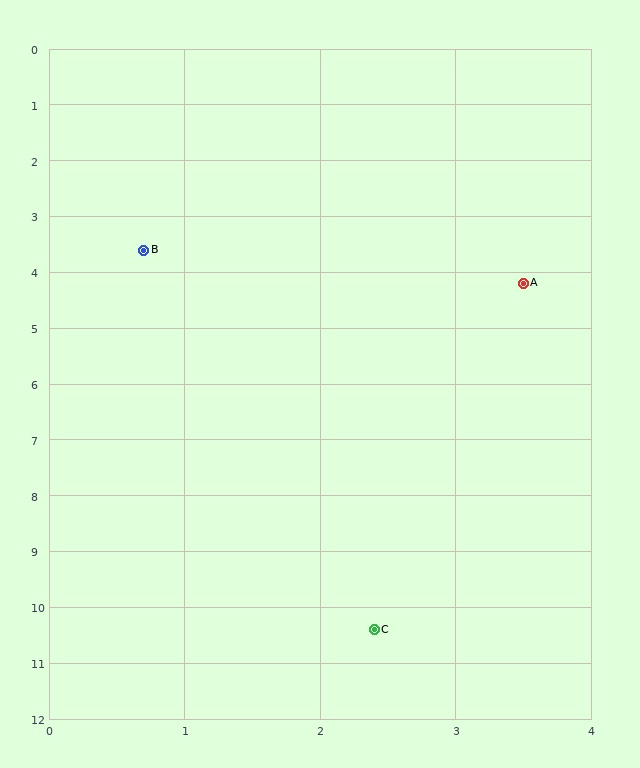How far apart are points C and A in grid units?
Points C and A are about 6.3 grid units apart.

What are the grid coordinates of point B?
Point B is at approximately (0.7, 3.6).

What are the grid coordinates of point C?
Point C is at approximately (2.4, 10.4).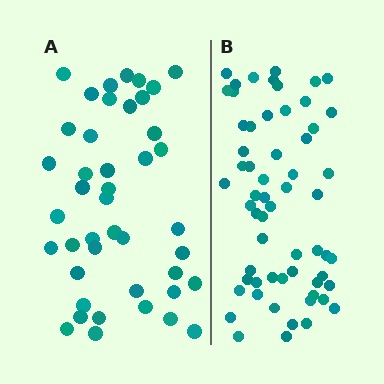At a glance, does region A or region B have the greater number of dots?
Region B (the right region) has more dots.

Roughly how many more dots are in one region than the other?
Region B has approximately 15 more dots than region A.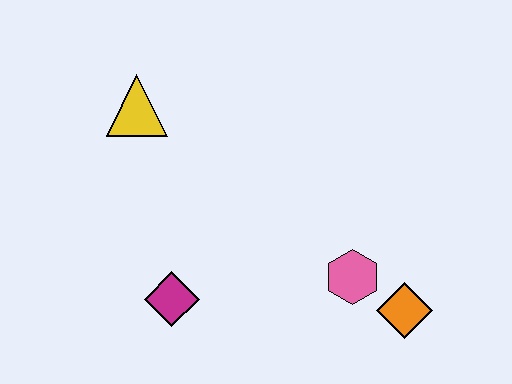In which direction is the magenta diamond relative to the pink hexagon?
The magenta diamond is to the left of the pink hexagon.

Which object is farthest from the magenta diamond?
The orange diamond is farthest from the magenta diamond.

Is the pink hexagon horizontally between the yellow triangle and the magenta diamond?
No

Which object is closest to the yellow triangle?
The magenta diamond is closest to the yellow triangle.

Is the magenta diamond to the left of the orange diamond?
Yes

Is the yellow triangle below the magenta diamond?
No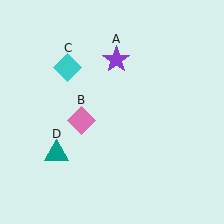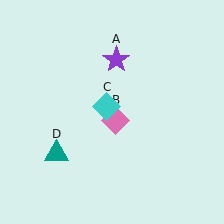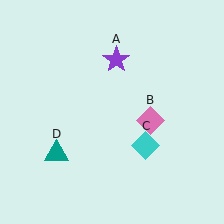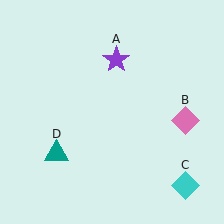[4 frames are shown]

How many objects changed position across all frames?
2 objects changed position: pink diamond (object B), cyan diamond (object C).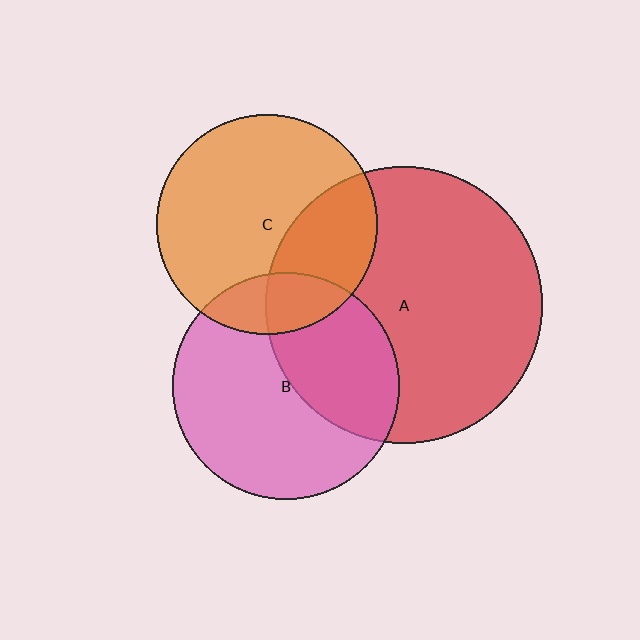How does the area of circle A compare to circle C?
Approximately 1.6 times.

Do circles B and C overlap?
Yes.